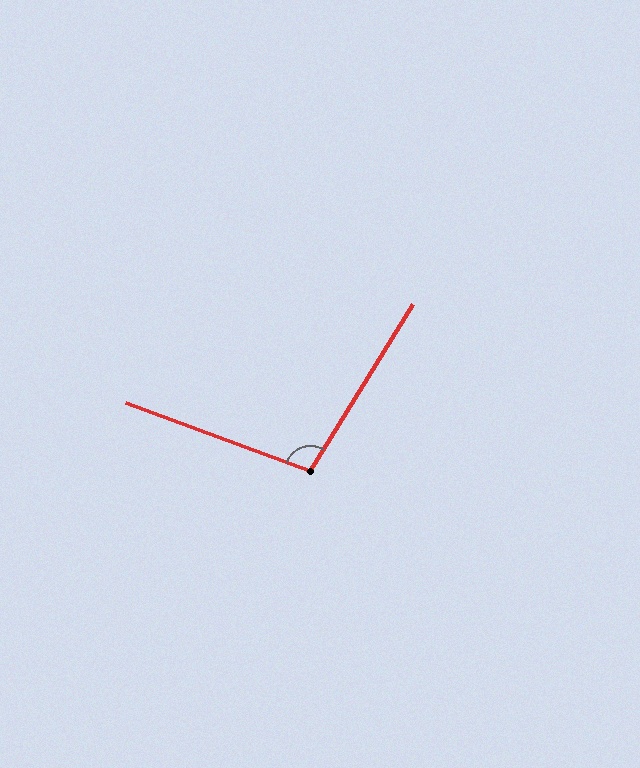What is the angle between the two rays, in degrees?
Approximately 102 degrees.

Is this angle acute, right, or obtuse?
It is obtuse.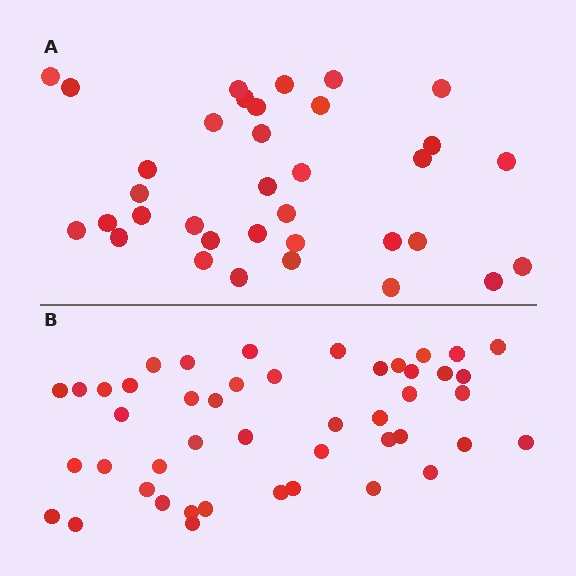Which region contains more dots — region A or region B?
Region B (the bottom region) has more dots.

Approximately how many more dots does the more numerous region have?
Region B has roughly 12 or so more dots than region A.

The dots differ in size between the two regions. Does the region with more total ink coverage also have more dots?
No. Region A has more total ink coverage because its dots are larger, but region B actually contains more individual dots. Total area can be misleading — the number of items is what matters here.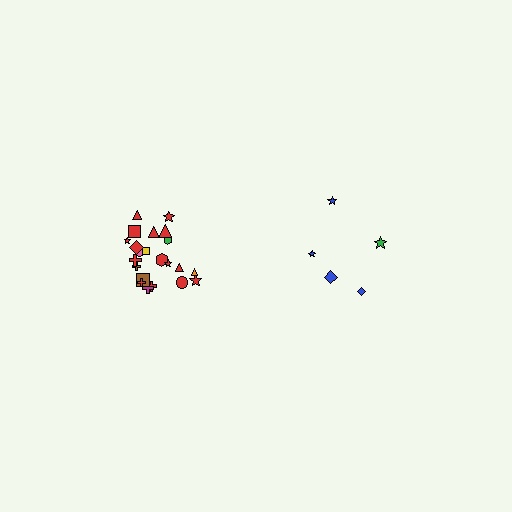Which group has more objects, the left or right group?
The left group.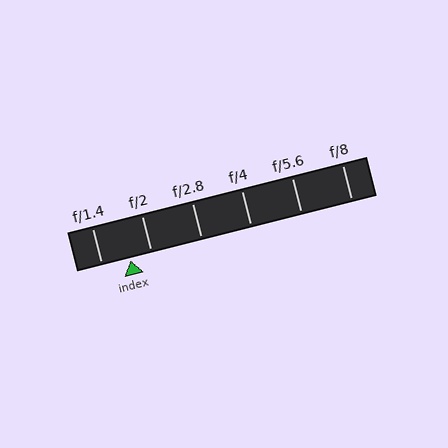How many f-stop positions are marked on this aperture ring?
There are 6 f-stop positions marked.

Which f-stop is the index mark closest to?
The index mark is closest to f/2.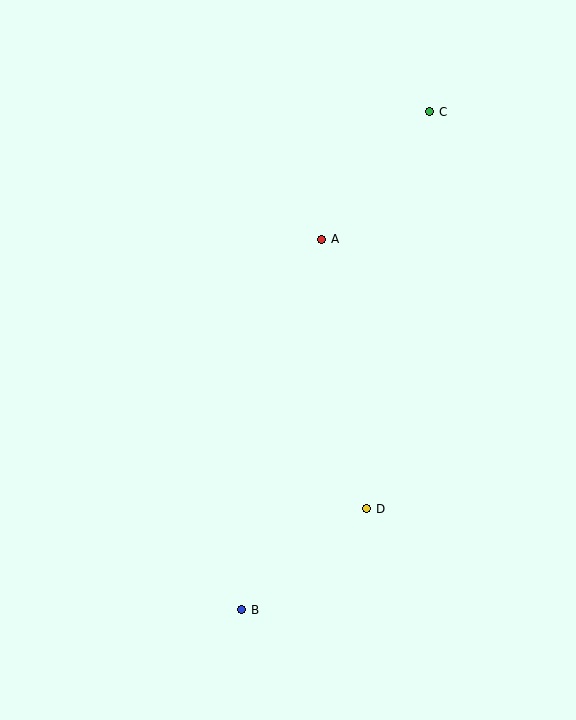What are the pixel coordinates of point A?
Point A is at (322, 239).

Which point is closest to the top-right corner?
Point C is closest to the top-right corner.